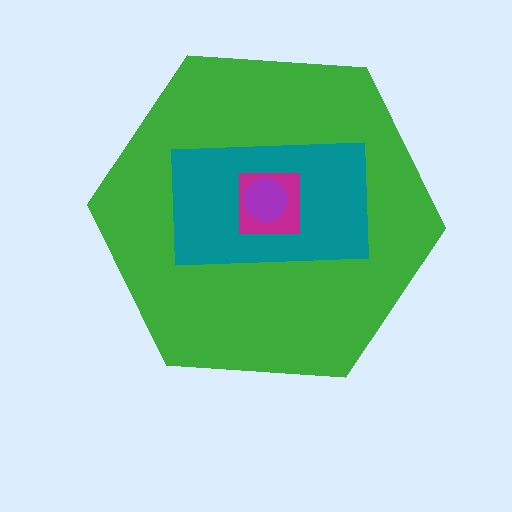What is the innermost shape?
The purple circle.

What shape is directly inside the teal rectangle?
The magenta square.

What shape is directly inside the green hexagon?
The teal rectangle.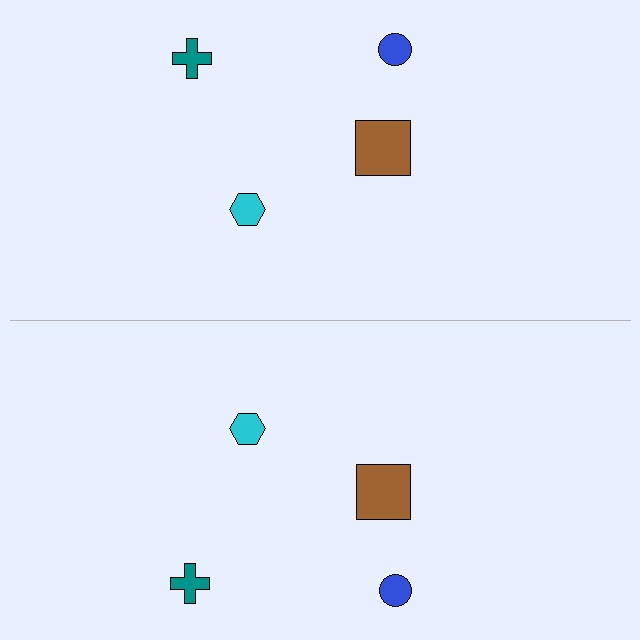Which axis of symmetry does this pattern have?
The pattern has a horizontal axis of symmetry running through the center of the image.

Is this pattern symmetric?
Yes, this pattern has bilateral (reflection) symmetry.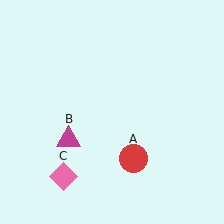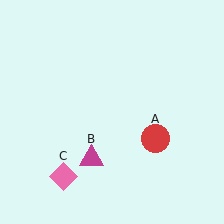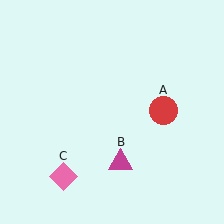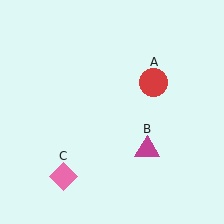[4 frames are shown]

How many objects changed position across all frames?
2 objects changed position: red circle (object A), magenta triangle (object B).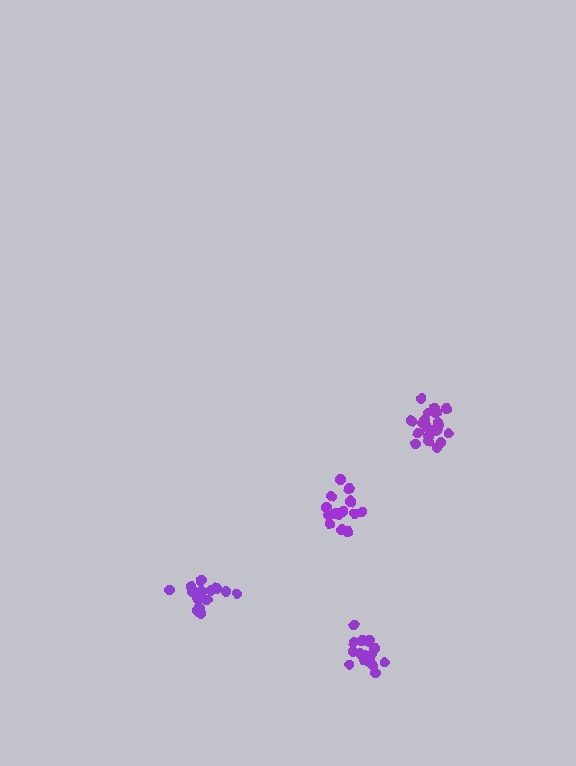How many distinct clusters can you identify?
There are 4 distinct clusters.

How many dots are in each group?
Group 1: 19 dots, Group 2: 21 dots, Group 3: 15 dots, Group 4: 19 dots (74 total).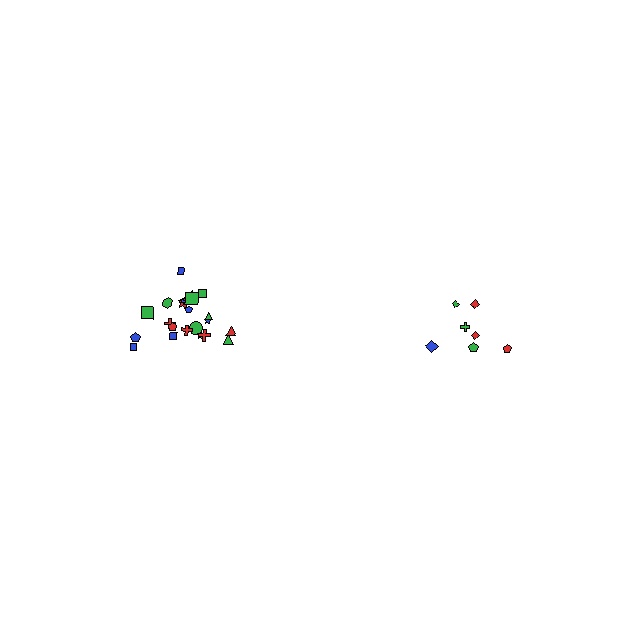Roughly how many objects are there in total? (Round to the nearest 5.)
Roughly 30 objects in total.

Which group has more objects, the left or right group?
The left group.